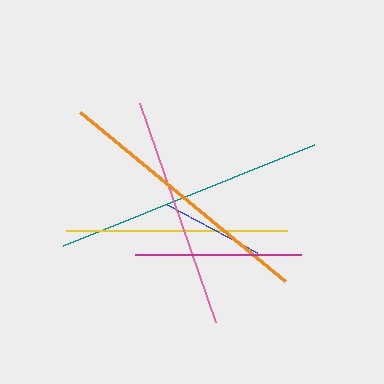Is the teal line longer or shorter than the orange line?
The teal line is longer than the orange line.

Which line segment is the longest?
The teal line is the longest at approximately 271 pixels.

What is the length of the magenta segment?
The magenta segment is approximately 166 pixels long.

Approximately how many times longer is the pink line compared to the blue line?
The pink line is approximately 2.3 times the length of the blue line.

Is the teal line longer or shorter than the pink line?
The teal line is longer than the pink line.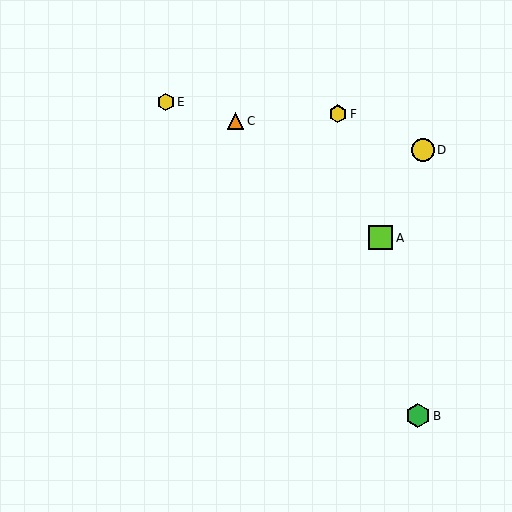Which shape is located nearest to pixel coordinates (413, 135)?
The yellow circle (labeled D) at (423, 150) is nearest to that location.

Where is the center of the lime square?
The center of the lime square is at (381, 238).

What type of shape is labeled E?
Shape E is a yellow hexagon.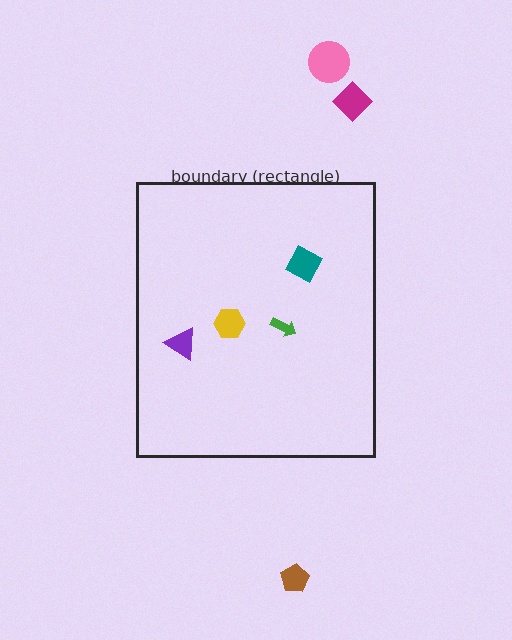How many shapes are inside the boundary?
4 inside, 3 outside.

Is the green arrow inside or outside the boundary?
Inside.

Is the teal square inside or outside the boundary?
Inside.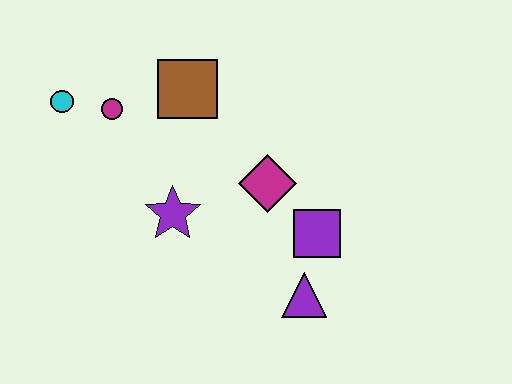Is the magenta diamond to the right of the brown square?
Yes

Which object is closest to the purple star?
The magenta diamond is closest to the purple star.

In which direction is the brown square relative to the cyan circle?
The brown square is to the right of the cyan circle.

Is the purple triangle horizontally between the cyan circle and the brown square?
No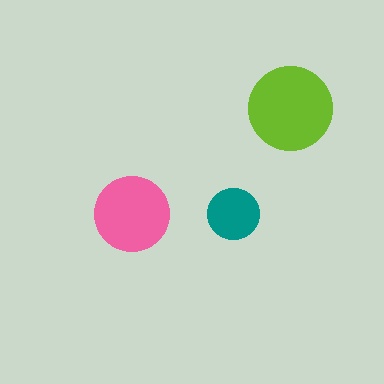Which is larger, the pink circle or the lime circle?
The lime one.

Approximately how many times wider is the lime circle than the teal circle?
About 1.5 times wider.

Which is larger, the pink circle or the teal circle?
The pink one.